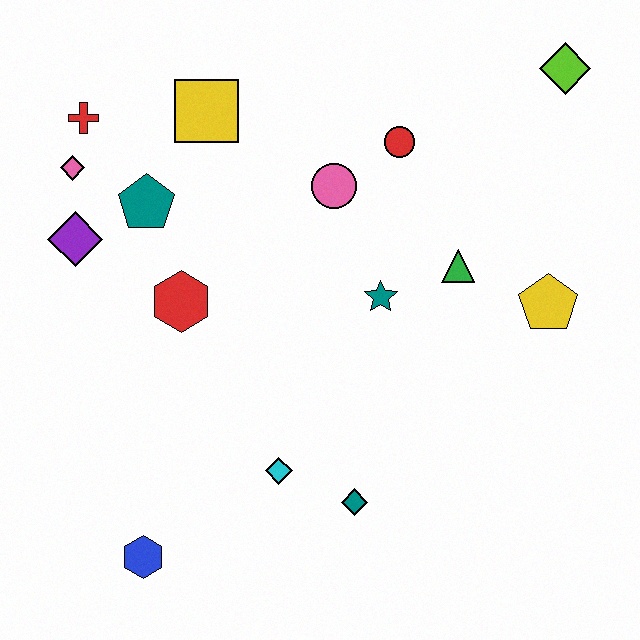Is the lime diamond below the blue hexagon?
No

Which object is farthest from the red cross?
The yellow pentagon is farthest from the red cross.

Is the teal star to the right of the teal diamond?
Yes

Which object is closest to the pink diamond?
The red cross is closest to the pink diamond.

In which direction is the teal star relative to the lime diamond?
The teal star is below the lime diamond.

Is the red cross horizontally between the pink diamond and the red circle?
Yes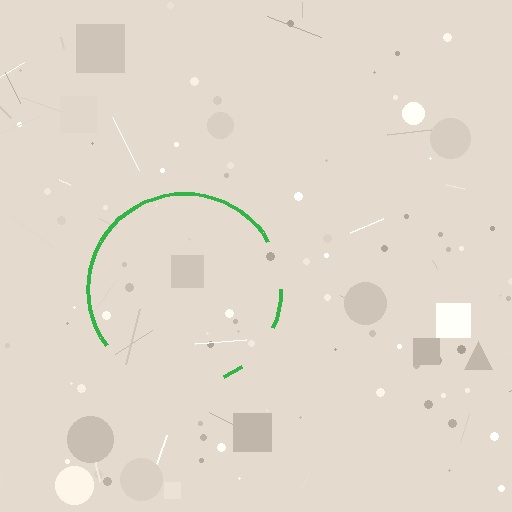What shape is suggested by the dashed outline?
The dashed outline suggests a circle.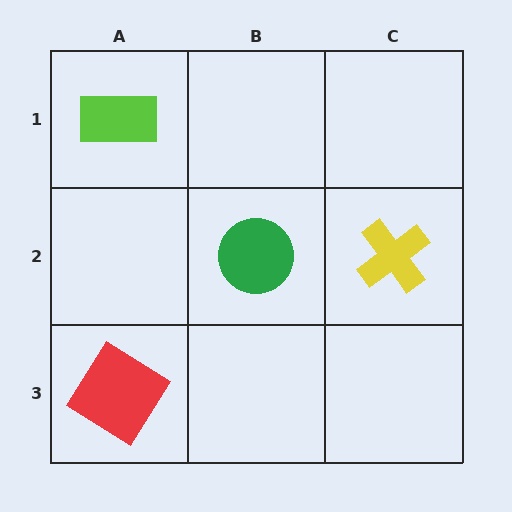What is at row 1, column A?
A lime rectangle.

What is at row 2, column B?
A green circle.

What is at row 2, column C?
A yellow cross.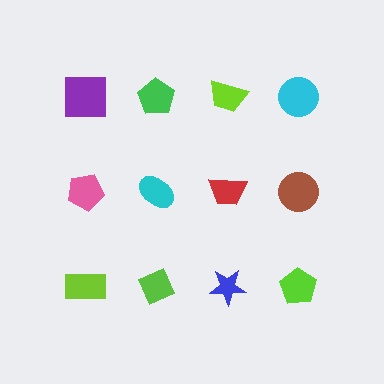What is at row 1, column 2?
A green pentagon.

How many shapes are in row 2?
4 shapes.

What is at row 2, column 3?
A red trapezoid.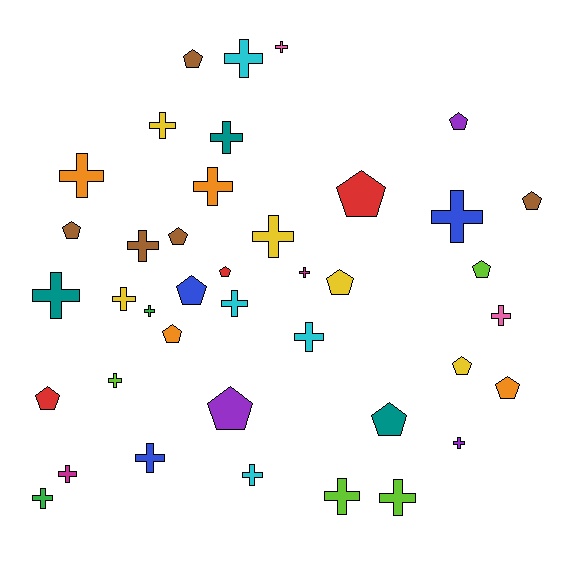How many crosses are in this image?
There are 24 crosses.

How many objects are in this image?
There are 40 objects.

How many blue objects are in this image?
There are 3 blue objects.